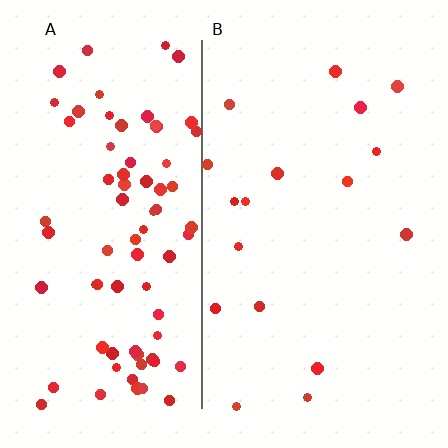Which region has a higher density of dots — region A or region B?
A (the left).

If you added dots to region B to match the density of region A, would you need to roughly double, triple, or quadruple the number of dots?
Approximately quadruple.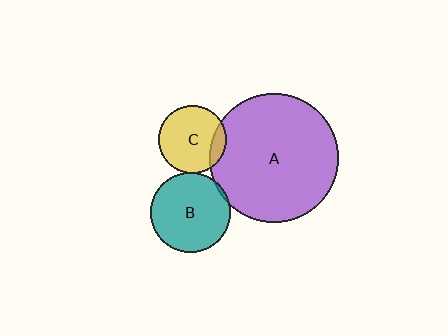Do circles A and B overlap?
Yes.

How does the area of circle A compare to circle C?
Approximately 3.7 times.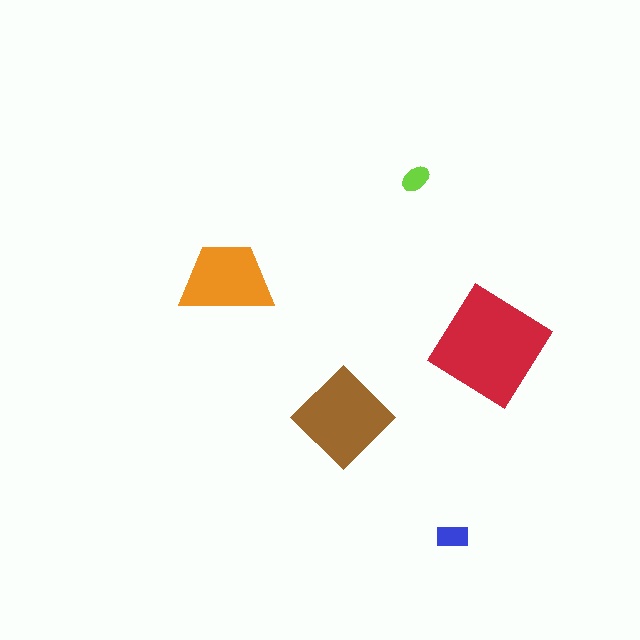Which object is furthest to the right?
The red diamond is rightmost.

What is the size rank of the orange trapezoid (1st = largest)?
3rd.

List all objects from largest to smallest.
The red diamond, the brown diamond, the orange trapezoid, the blue rectangle, the lime ellipse.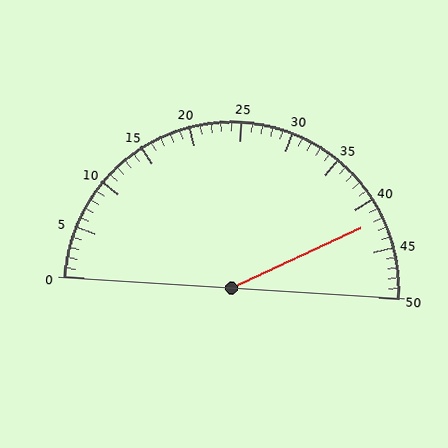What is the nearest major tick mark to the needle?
The nearest major tick mark is 40.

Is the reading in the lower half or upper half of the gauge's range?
The reading is in the upper half of the range (0 to 50).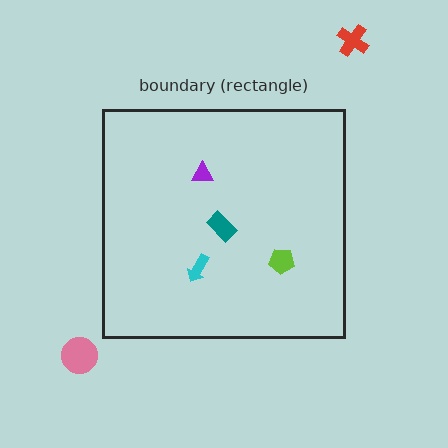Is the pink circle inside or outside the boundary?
Outside.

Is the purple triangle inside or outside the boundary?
Inside.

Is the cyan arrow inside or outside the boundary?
Inside.